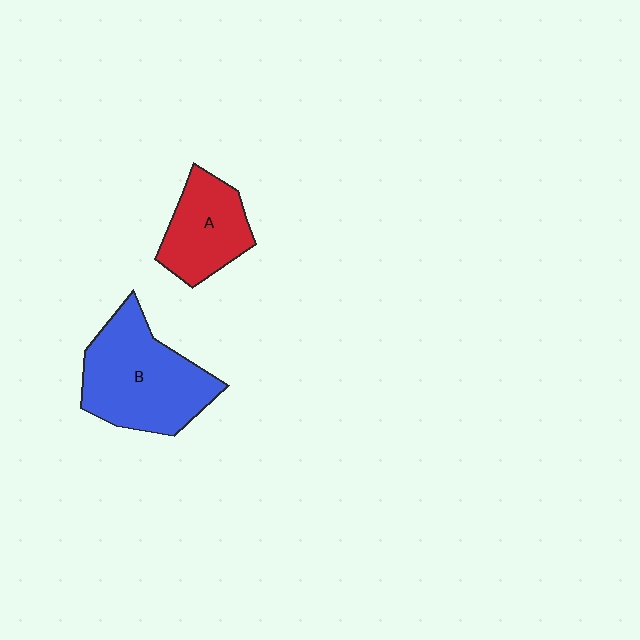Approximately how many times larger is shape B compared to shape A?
Approximately 1.6 times.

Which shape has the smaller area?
Shape A (red).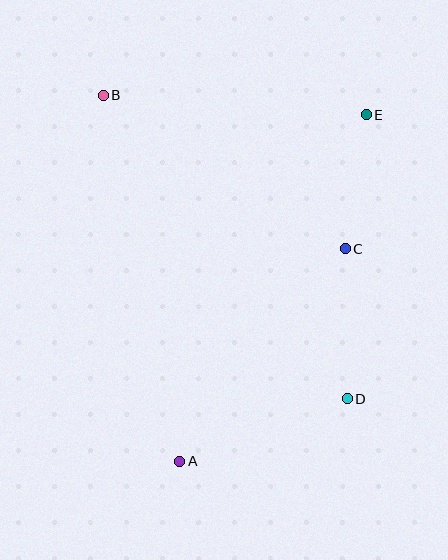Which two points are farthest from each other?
Points A and E are farthest from each other.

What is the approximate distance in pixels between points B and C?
The distance between B and C is approximately 287 pixels.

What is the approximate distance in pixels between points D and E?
The distance between D and E is approximately 284 pixels.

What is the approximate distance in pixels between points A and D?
The distance between A and D is approximately 179 pixels.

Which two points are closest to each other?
Points C and E are closest to each other.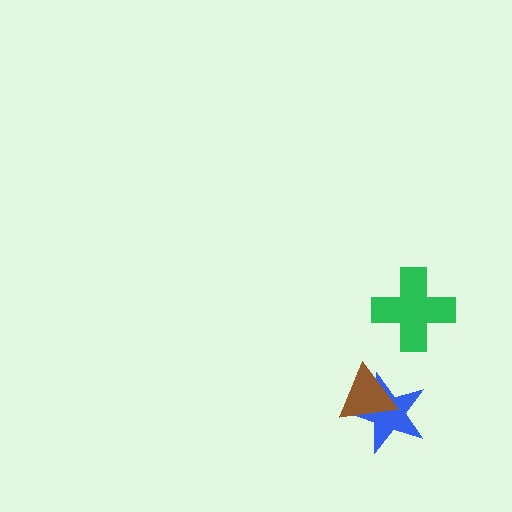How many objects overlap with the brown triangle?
1 object overlaps with the brown triangle.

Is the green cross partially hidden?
No, no other shape covers it.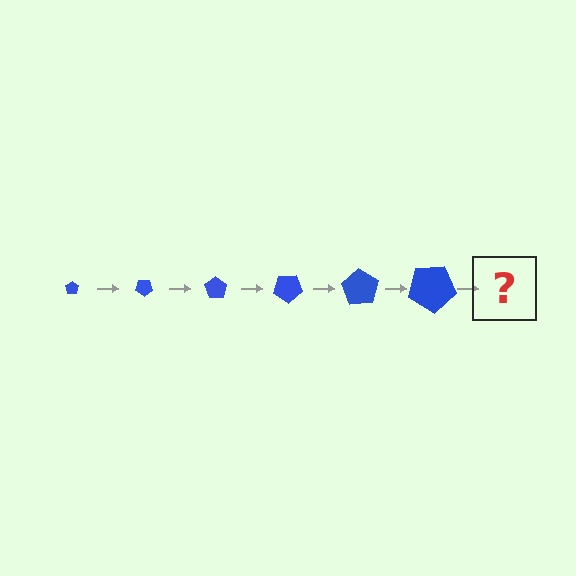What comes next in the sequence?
The next element should be a pentagon, larger than the previous one and rotated 210 degrees from the start.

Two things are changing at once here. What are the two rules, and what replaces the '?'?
The two rules are that the pentagon grows larger each step and it rotates 35 degrees each step. The '?' should be a pentagon, larger than the previous one and rotated 210 degrees from the start.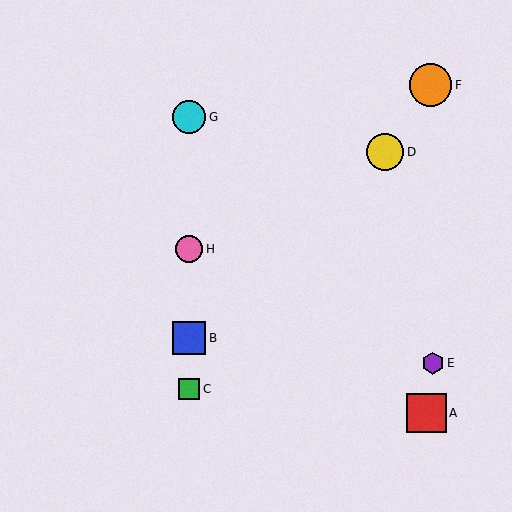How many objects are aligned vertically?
4 objects (B, C, G, H) are aligned vertically.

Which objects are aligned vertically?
Objects B, C, G, H are aligned vertically.